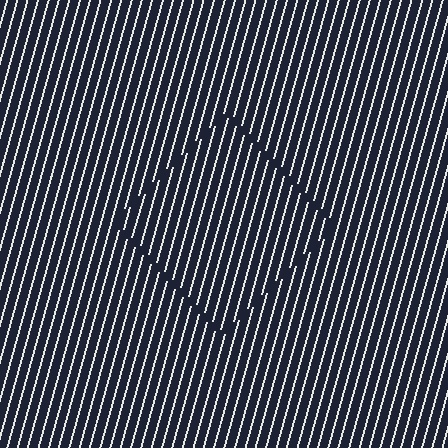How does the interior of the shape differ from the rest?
The interior of the shape contains the same grating, shifted by half a period — the contour is defined by the phase discontinuity where line-ends from the inner and outer gratings abut.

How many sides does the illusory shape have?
4 sides — the line-ends trace a square.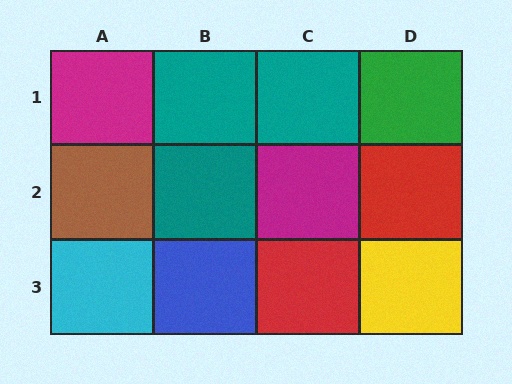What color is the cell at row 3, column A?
Cyan.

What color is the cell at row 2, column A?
Brown.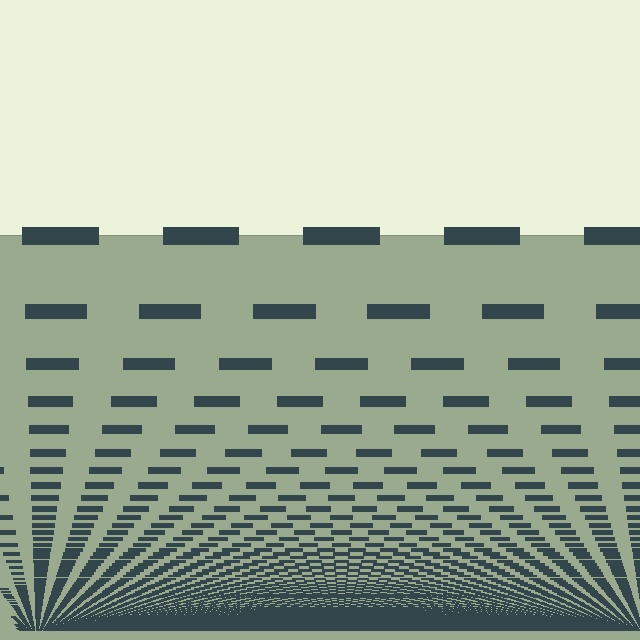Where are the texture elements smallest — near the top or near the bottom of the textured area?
Near the bottom.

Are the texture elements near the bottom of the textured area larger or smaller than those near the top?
Smaller. The gradient is inverted — elements near the bottom are smaller and denser.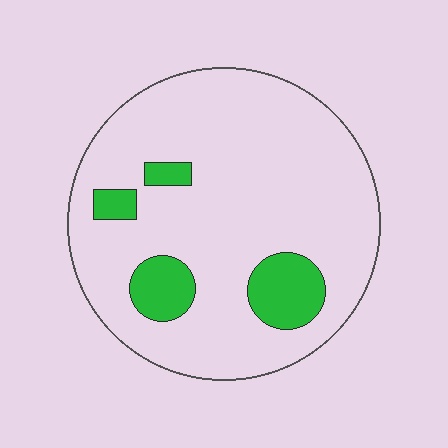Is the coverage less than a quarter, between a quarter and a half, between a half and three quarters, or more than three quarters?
Less than a quarter.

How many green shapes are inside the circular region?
4.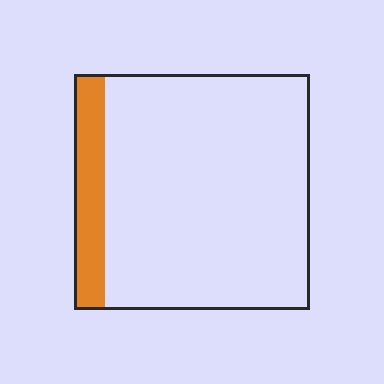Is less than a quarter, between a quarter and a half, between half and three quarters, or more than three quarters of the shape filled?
Less than a quarter.